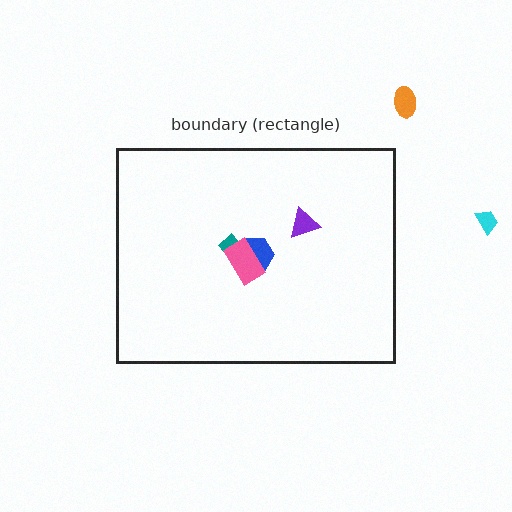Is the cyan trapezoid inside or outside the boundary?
Outside.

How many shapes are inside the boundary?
4 inside, 2 outside.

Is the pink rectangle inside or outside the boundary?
Inside.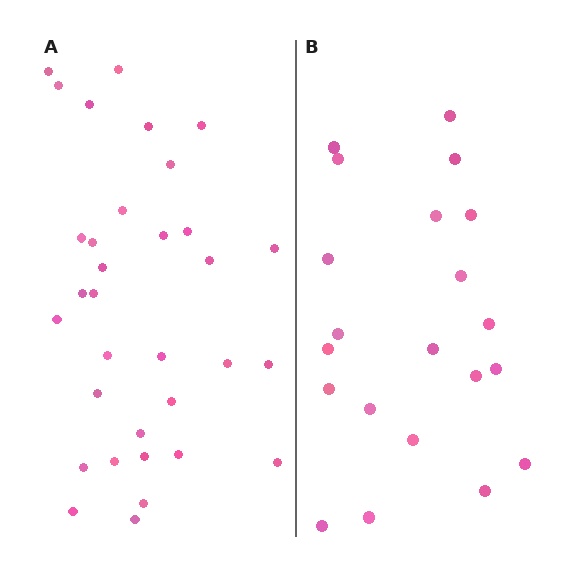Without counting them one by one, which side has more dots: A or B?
Region A (the left region) has more dots.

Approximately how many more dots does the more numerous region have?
Region A has roughly 12 or so more dots than region B.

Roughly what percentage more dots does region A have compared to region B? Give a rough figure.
About 55% more.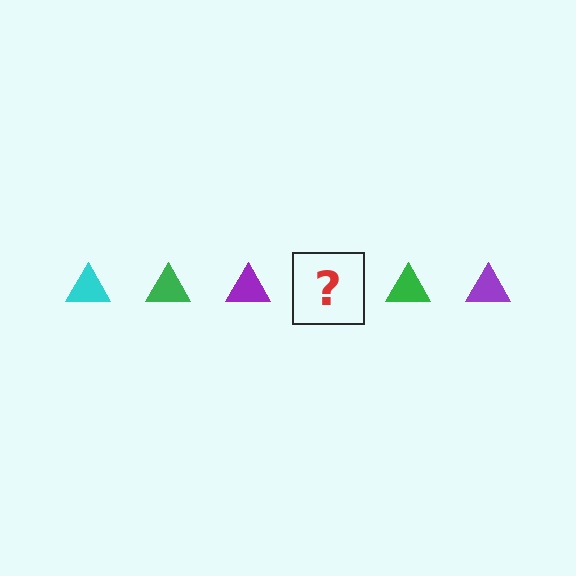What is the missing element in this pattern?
The missing element is a cyan triangle.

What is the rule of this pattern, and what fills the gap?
The rule is that the pattern cycles through cyan, green, purple triangles. The gap should be filled with a cyan triangle.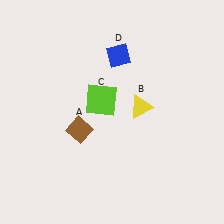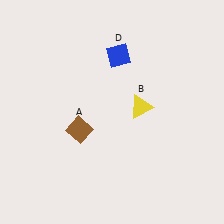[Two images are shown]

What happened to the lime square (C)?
The lime square (C) was removed in Image 2. It was in the top-left area of Image 1.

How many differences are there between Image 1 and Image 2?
There is 1 difference between the two images.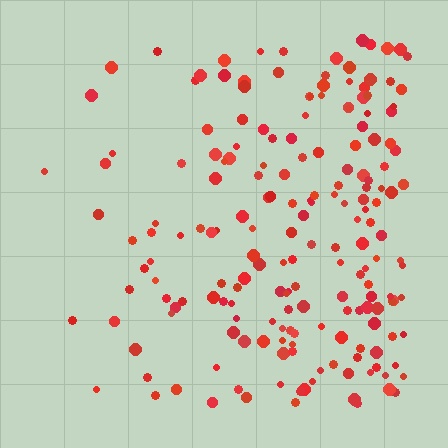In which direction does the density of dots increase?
From left to right, with the right side densest.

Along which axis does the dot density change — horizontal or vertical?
Horizontal.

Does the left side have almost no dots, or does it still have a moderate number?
Still a moderate number, just noticeably fewer than the right.